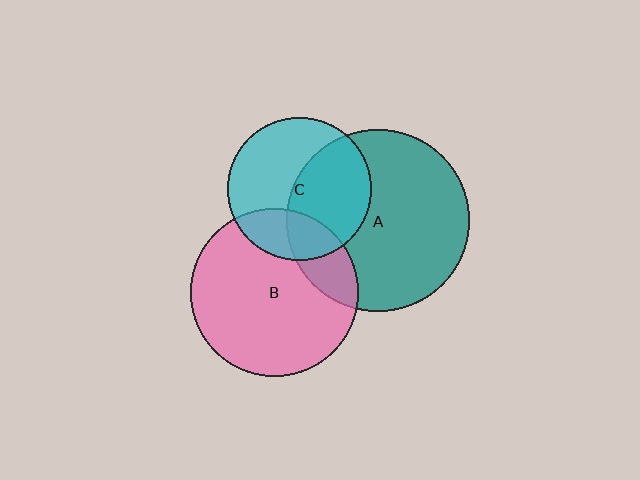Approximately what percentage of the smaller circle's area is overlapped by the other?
Approximately 20%.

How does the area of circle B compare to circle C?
Approximately 1.4 times.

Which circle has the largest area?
Circle A (teal).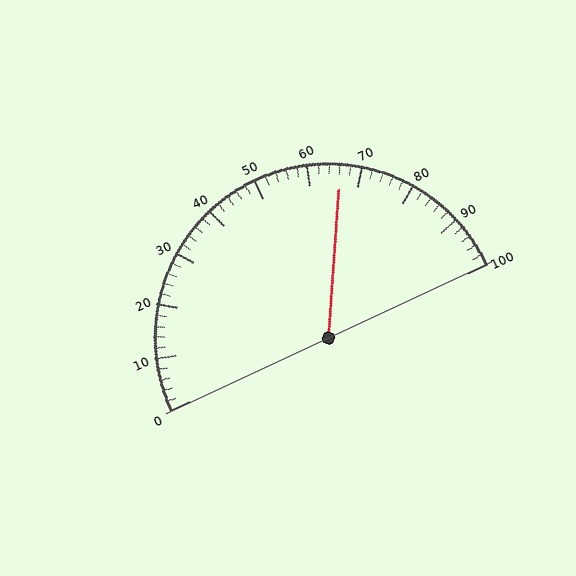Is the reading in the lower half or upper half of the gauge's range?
The reading is in the upper half of the range (0 to 100).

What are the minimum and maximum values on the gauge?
The gauge ranges from 0 to 100.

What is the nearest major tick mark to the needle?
The nearest major tick mark is 70.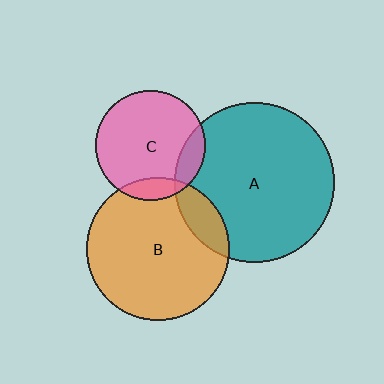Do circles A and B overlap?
Yes.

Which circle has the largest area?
Circle A (teal).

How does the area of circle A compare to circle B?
Approximately 1.2 times.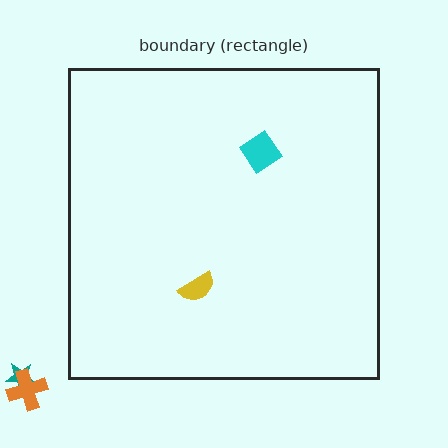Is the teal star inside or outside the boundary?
Outside.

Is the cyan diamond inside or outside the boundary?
Inside.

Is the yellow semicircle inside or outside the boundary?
Inside.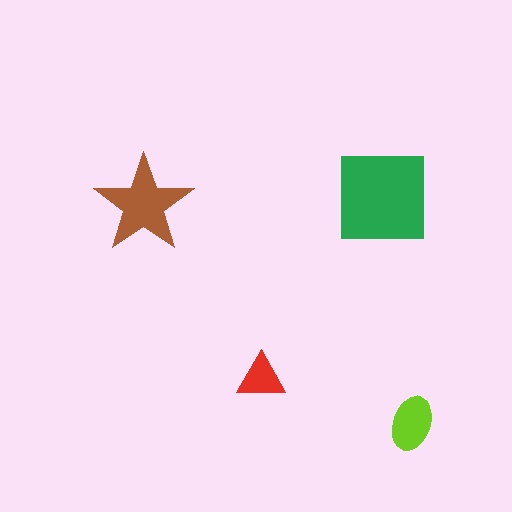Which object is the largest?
The green square.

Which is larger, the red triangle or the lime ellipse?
The lime ellipse.